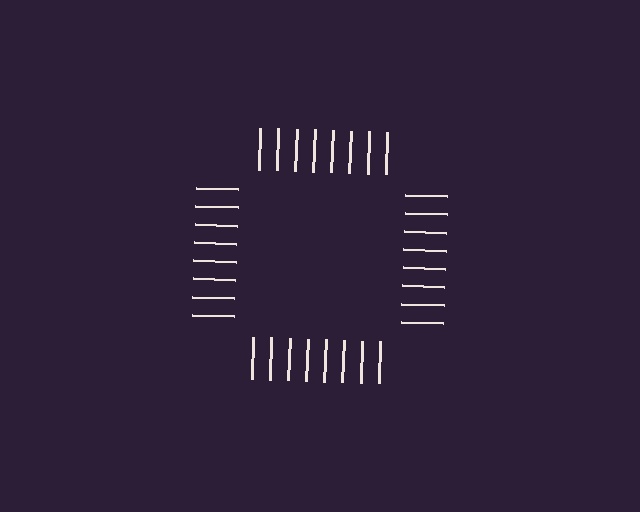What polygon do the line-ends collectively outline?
An illusory square — the line segments terminate on its edges but no continuous stroke is drawn.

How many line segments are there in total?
32 — 8 along each of the 4 edges.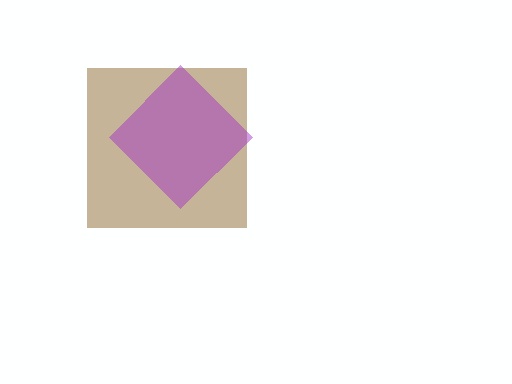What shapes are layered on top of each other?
The layered shapes are: a brown square, a purple diamond.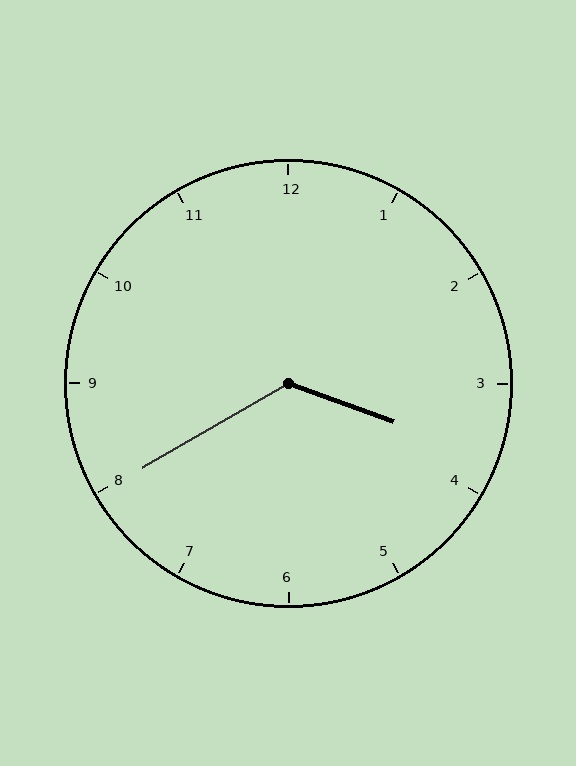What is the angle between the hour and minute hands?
Approximately 130 degrees.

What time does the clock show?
3:40.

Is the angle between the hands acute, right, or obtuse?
It is obtuse.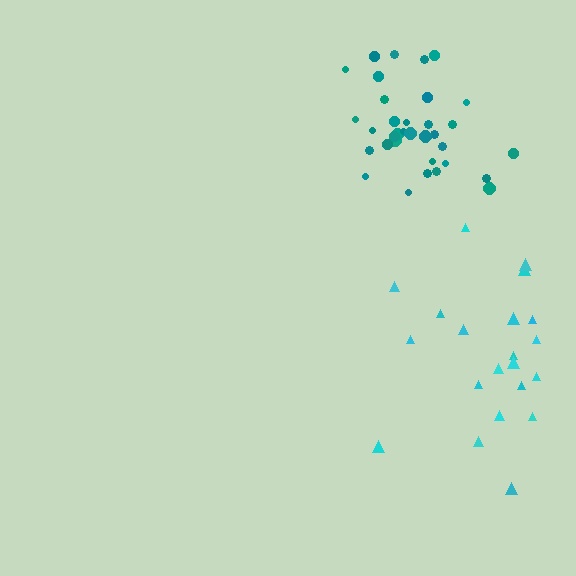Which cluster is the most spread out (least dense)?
Cyan.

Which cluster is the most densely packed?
Teal.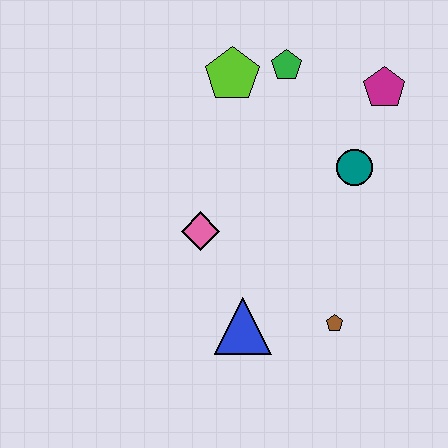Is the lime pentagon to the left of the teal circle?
Yes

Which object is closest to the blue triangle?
The brown pentagon is closest to the blue triangle.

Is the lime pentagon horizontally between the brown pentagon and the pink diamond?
Yes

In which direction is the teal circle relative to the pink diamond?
The teal circle is to the right of the pink diamond.